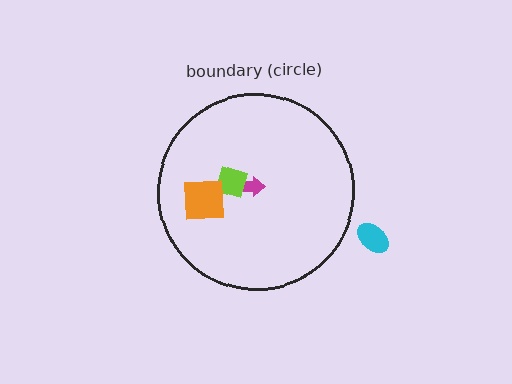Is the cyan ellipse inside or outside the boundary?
Outside.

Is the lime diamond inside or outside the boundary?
Inside.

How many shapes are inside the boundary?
3 inside, 1 outside.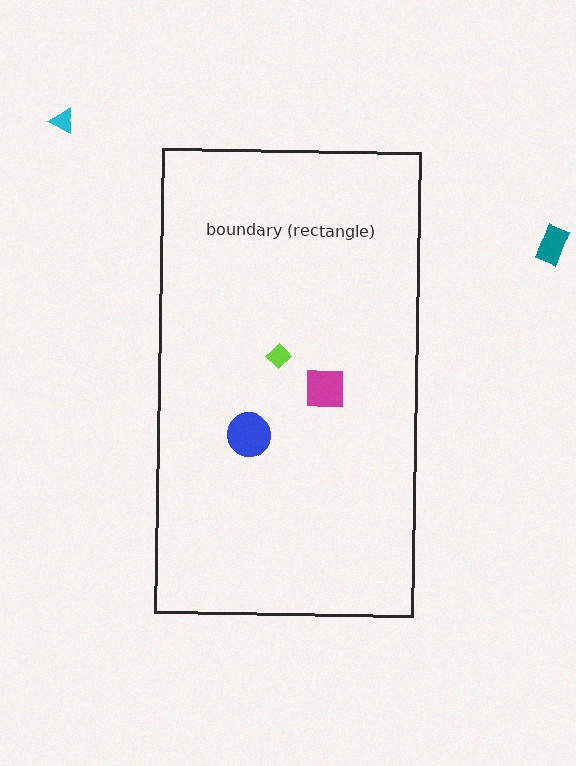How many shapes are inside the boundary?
3 inside, 2 outside.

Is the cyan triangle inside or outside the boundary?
Outside.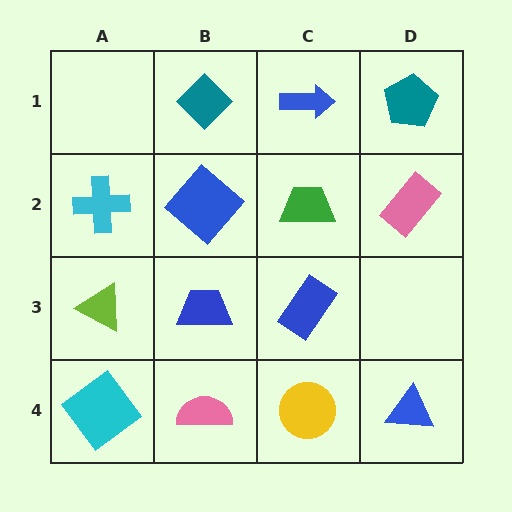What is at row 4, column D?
A blue triangle.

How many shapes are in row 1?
3 shapes.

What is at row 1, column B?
A teal diamond.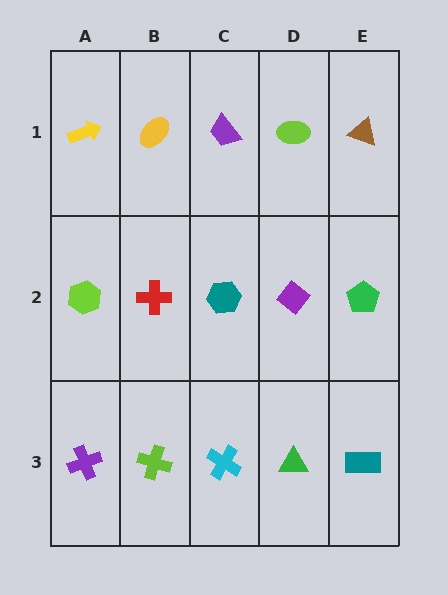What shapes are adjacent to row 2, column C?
A purple trapezoid (row 1, column C), a cyan cross (row 3, column C), a red cross (row 2, column B), a purple diamond (row 2, column D).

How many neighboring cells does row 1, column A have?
2.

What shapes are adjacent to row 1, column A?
A lime hexagon (row 2, column A), a yellow ellipse (row 1, column B).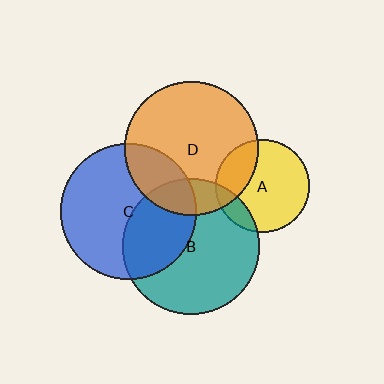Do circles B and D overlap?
Yes.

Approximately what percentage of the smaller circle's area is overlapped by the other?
Approximately 15%.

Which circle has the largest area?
Circle B (teal).